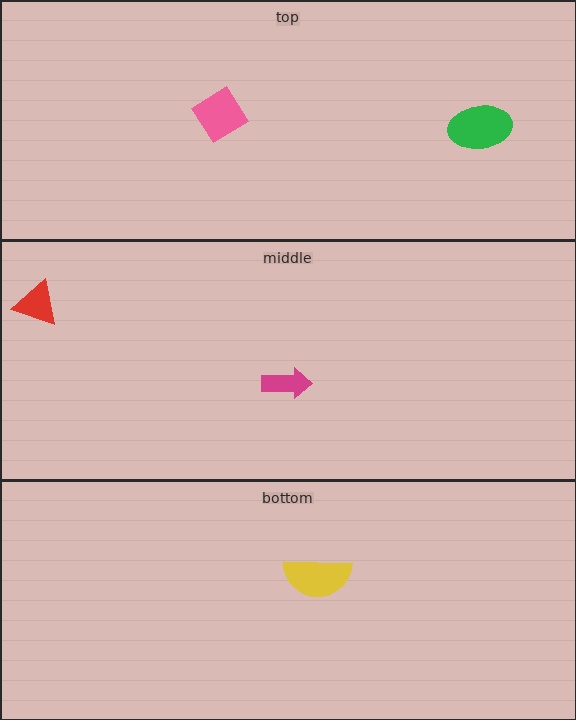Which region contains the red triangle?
The middle region.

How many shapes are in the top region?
2.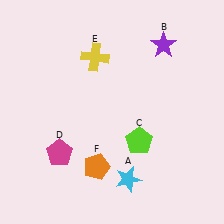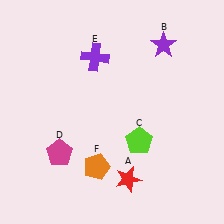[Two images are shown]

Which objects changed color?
A changed from cyan to red. E changed from yellow to purple.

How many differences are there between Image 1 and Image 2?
There are 2 differences between the two images.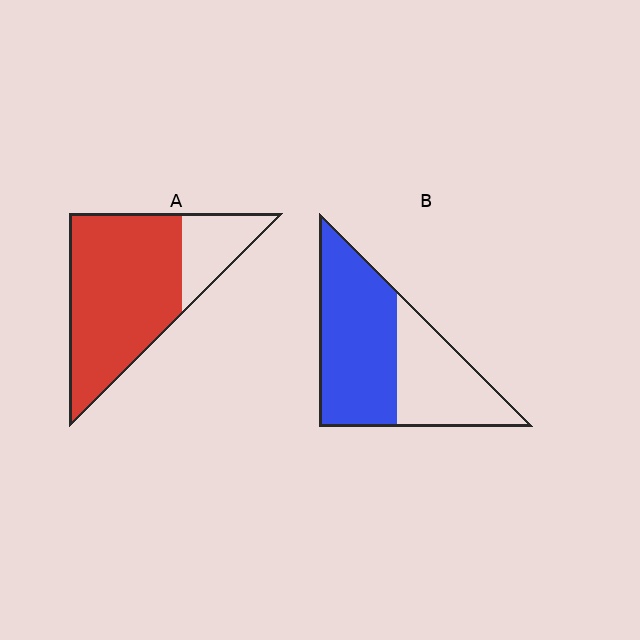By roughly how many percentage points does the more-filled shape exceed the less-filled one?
By roughly 20 percentage points (A over B).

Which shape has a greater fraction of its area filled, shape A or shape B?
Shape A.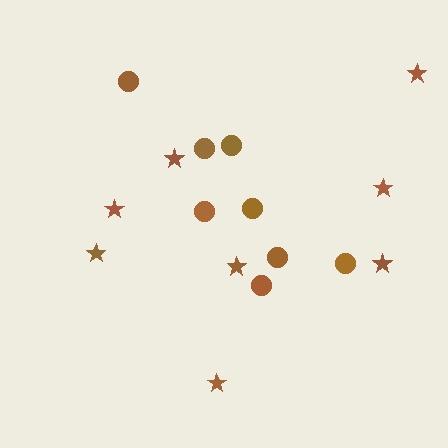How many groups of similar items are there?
There are 2 groups: one group of stars (8) and one group of circles (8).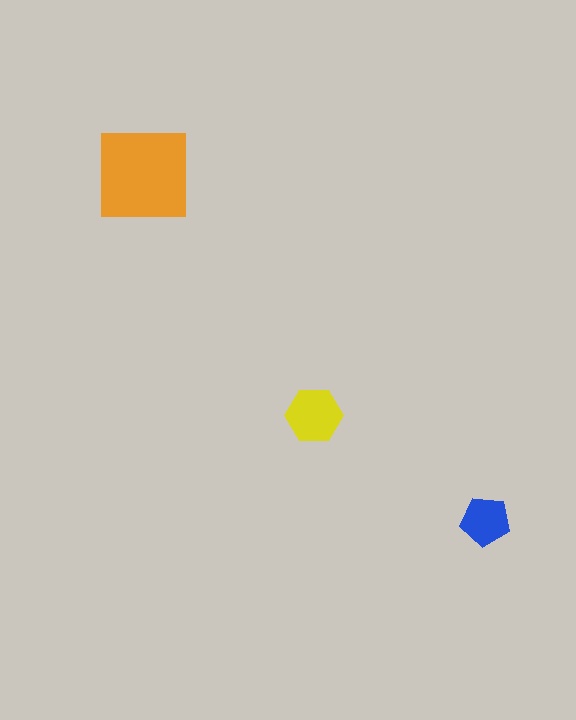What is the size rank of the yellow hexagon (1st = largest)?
2nd.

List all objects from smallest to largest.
The blue pentagon, the yellow hexagon, the orange square.